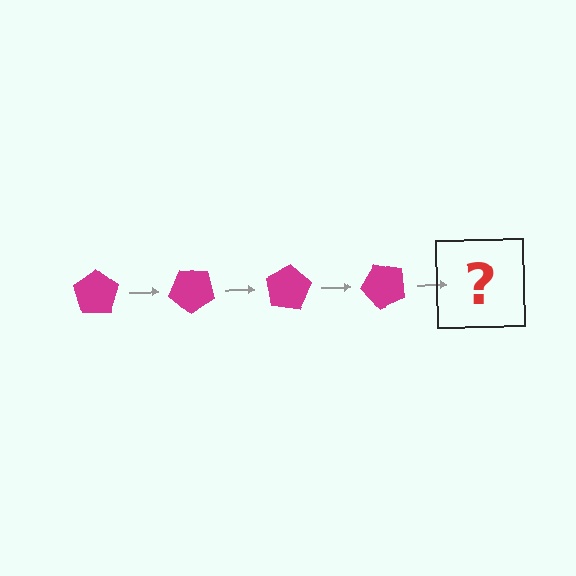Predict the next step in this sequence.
The next step is a magenta pentagon rotated 160 degrees.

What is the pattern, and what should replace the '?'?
The pattern is that the pentagon rotates 40 degrees each step. The '?' should be a magenta pentagon rotated 160 degrees.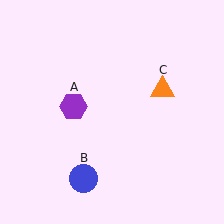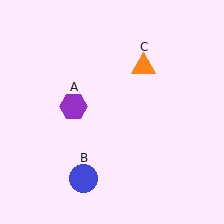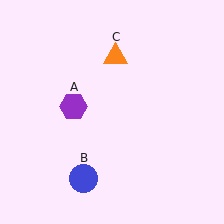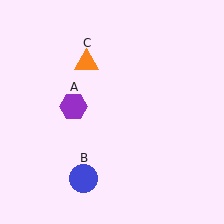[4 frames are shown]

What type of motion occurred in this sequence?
The orange triangle (object C) rotated counterclockwise around the center of the scene.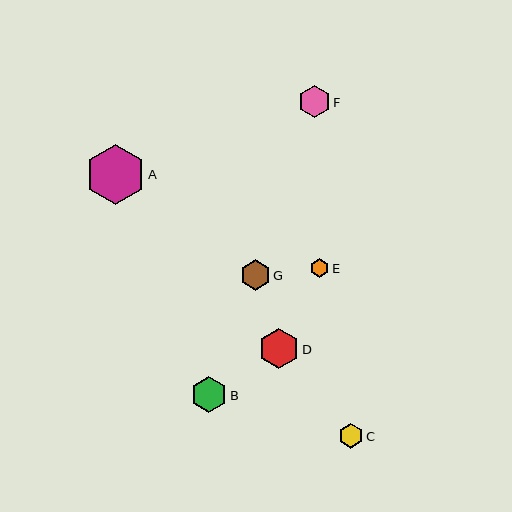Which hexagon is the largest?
Hexagon A is the largest with a size of approximately 60 pixels.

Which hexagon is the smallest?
Hexagon E is the smallest with a size of approximately 18 pixels.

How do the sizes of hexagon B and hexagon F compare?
Hexagon B and hexagon F are approximately the same size.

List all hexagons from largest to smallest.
From largest to smallest: A, D, B, F, G, C, E.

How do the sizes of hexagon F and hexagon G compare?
Hexagon F and hexagon G are approximately the same size.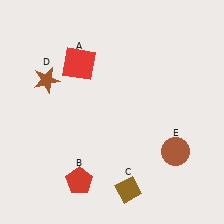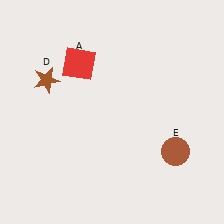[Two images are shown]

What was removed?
The brown diamond (C), the red pentagon (B) were removed in Image 2.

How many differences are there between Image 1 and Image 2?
There are 2 differences between the two images.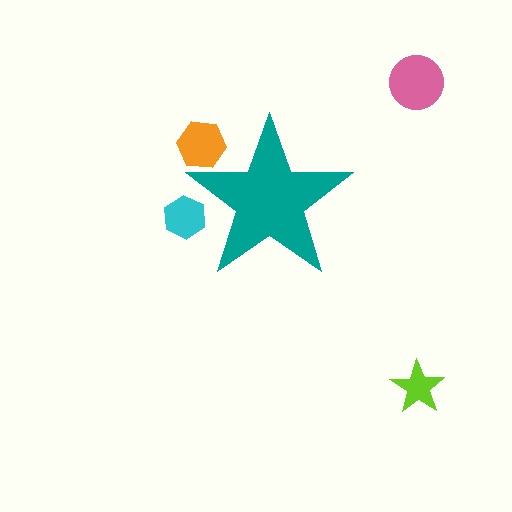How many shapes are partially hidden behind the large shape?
2 shapes are partially hidden.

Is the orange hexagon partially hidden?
Yes, the orange hexagon is partially hidden behind the teal star.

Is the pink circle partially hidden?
No, the pink circle is fully visible.